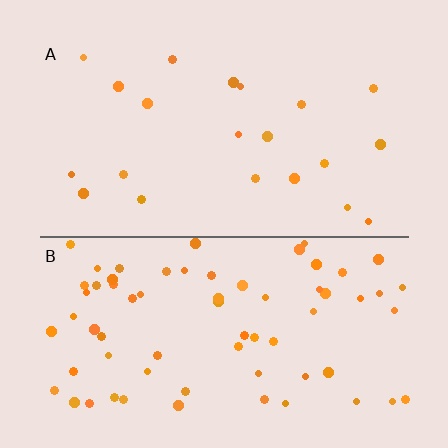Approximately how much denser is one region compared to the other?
Approximately 3.3× — region B over region A.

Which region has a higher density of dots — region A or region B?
B (the bottom).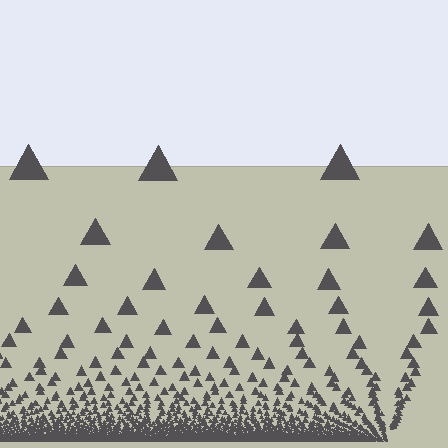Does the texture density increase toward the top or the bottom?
Density increases toward the bottom.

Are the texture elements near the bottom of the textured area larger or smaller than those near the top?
Smaller. The gradient is inverted — elements near the bottom are smaller and denser.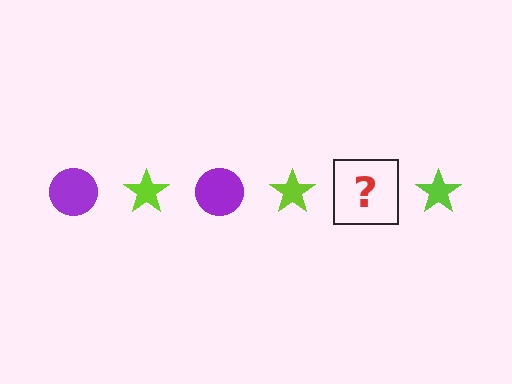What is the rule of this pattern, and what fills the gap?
The rule is that the pattern alternates between purple circle and lime star. The gap should be filled with a purple circle.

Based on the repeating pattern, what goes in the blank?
The blank should be a purple circle.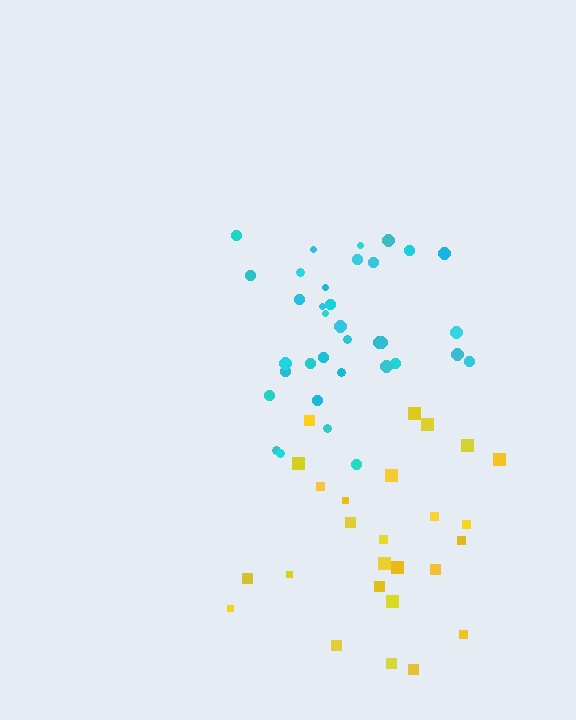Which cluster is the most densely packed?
Cyan.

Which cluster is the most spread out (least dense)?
Yellow.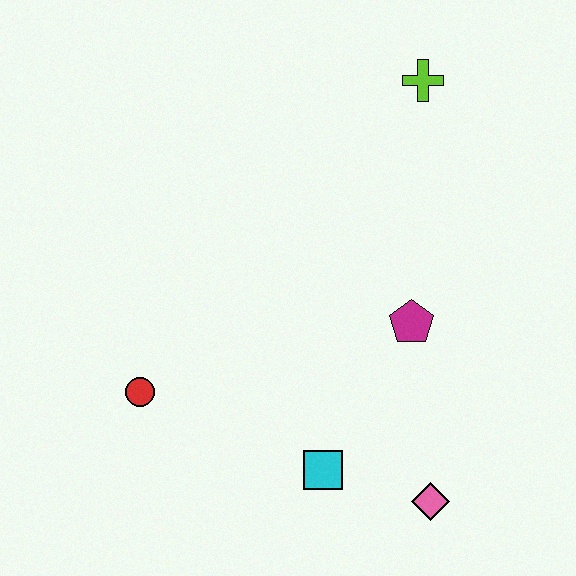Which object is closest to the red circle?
The cyan square is closest to the red circle.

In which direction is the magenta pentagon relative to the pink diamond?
The magenta pentagon is above the pink diamond.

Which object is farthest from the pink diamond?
The lime cross is farthest from the pink diamond.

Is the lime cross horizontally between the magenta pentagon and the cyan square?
No